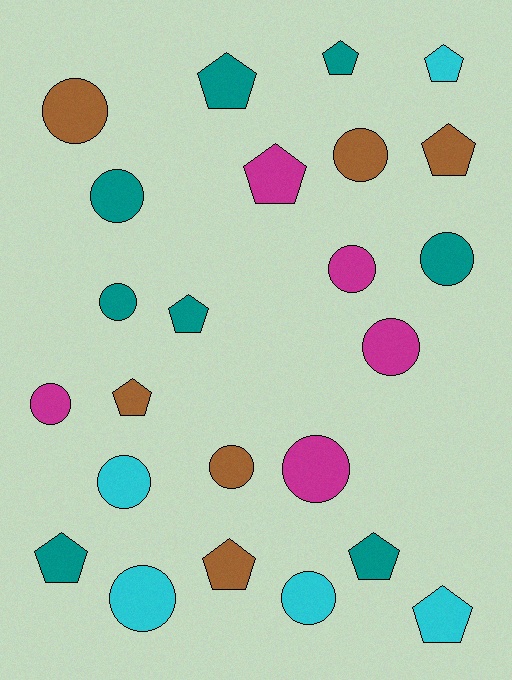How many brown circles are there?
There are 3 brown circles.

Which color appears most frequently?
Teal, with 8 objects.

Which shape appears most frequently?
Circle, with 13 objects.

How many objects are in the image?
There are 24 objects.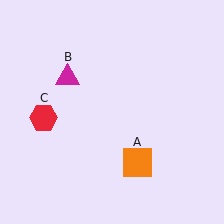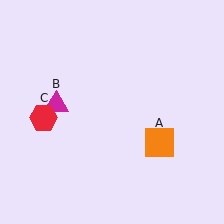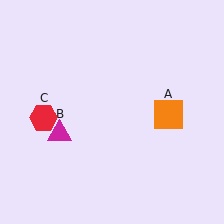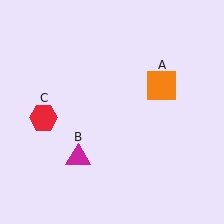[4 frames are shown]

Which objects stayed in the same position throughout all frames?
Red hexagon (object C) remained stationary.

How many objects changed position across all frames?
2 objects changed position: orange square (object A), magenta triangle (object B).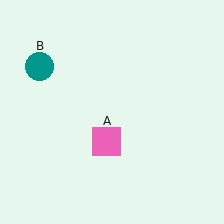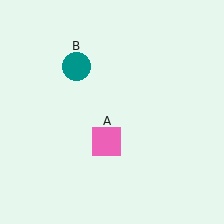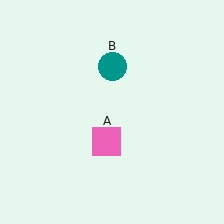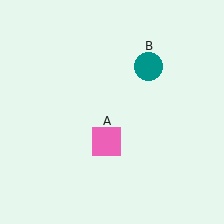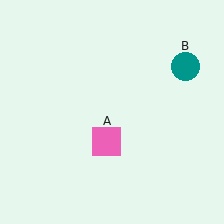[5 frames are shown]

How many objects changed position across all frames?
1 object changed position: teal circle (object B).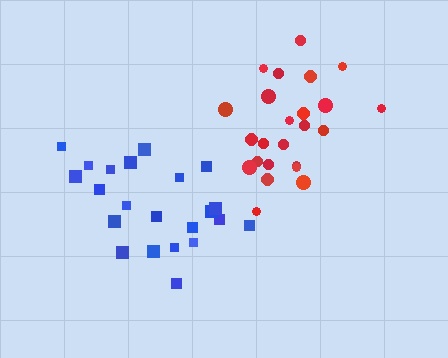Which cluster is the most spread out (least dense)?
Blue.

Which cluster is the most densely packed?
Red.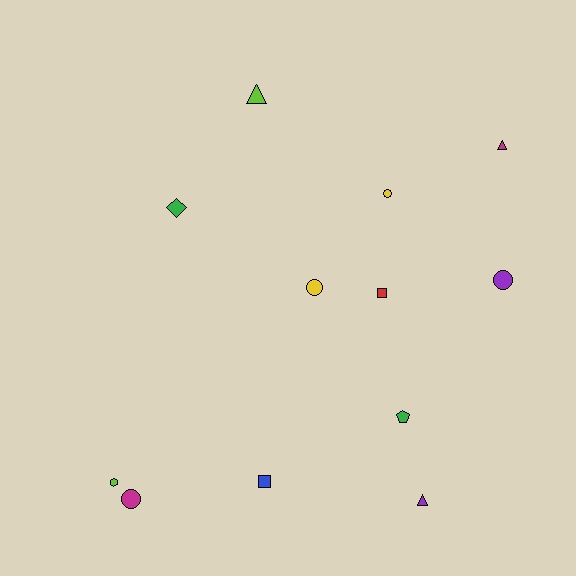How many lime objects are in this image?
There are 2 lime objects.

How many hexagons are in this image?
There is 1 hexagon.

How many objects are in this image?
There are 12 objects.